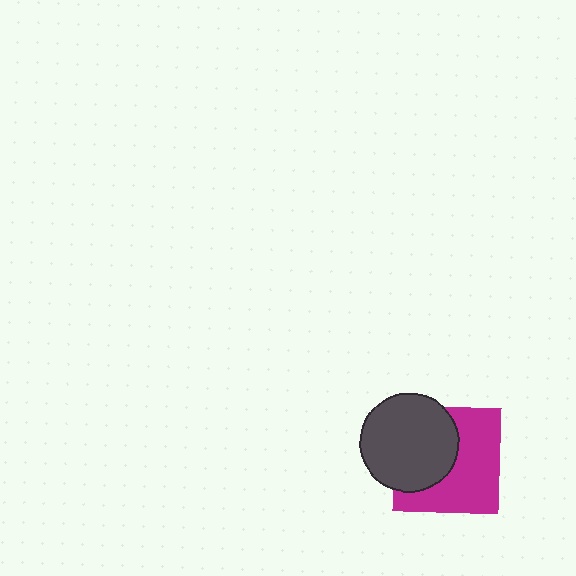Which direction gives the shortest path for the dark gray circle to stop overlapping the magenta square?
Moving left gives the shortest separation.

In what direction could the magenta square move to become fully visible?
The magenta square could move right. That would shift it out from behind the dark gray circle entirely.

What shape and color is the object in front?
The object in front is a dark gray circle.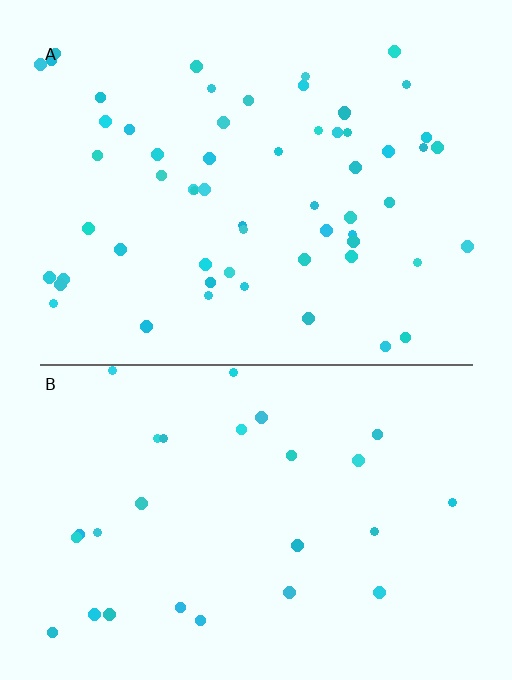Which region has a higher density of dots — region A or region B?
A (the top).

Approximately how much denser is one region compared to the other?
Approximately 2.2× — region A over region B.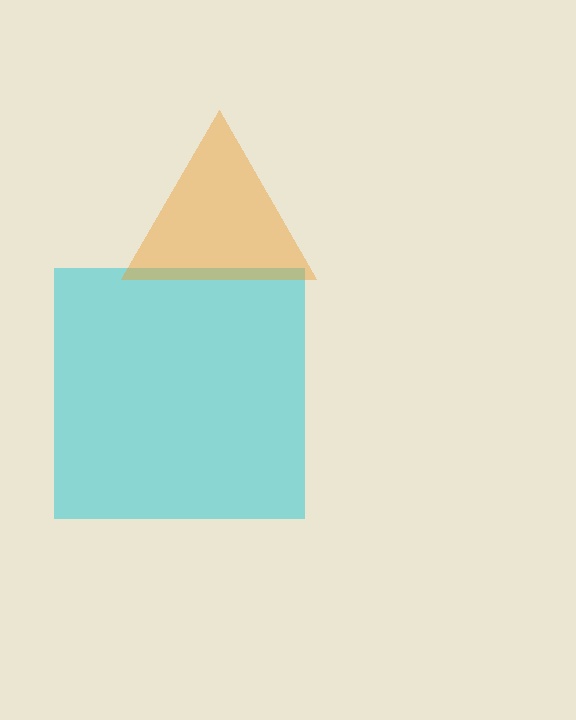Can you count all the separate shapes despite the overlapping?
Yes, there are 2 separate shapes.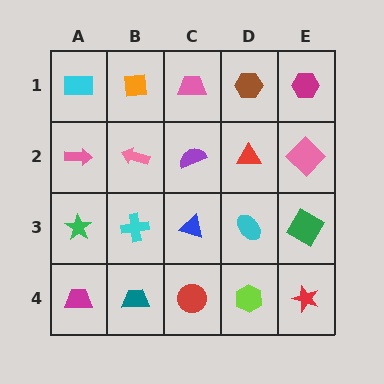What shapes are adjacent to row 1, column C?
A purple semicircle (row 2, column C), an orange square (row 1, column B), a brown hexagon (row 1, column D).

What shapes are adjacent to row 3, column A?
A pink arrow (row 2, column A), a magenta trapezoid (row 4, column A), a cyan cross (row 3, column B).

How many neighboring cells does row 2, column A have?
3.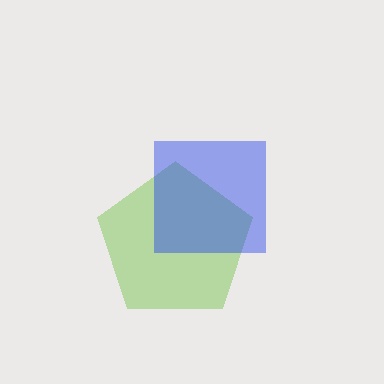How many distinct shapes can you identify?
There are 2 distinct shapes: a lime pentagon, a blue square.